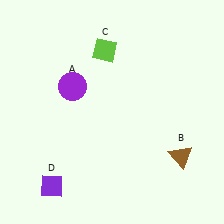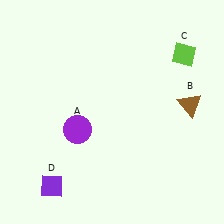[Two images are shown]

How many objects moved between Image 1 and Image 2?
3 objects moved between the two images.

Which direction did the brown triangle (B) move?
The brown triangle (B) moved up.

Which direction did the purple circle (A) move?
The purple circle (A) moved down.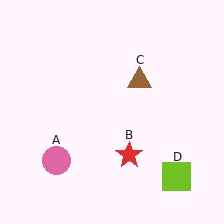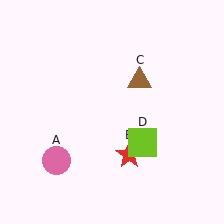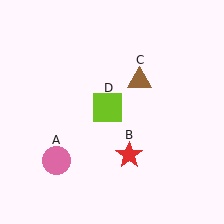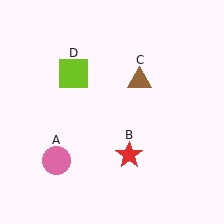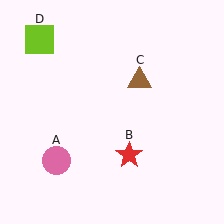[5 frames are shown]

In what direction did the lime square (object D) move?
The lime square (object D) moved up and to the left.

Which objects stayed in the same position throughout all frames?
Pink circle (object A) and red star (object B) and brown triangle (object C) remained stationary.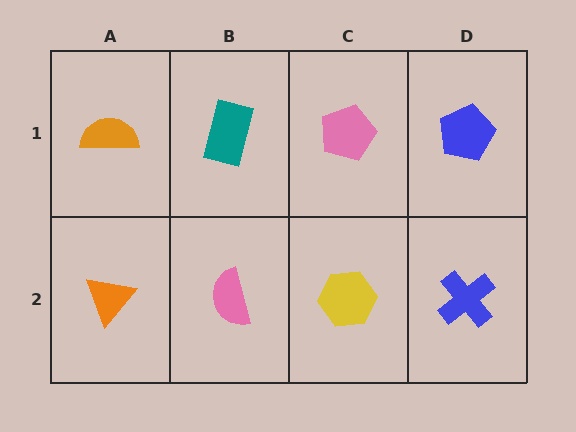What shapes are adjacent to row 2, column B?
A teal rectangle (row 1, column B), an orange triangle (row 2, column A), a yellow hexagon (row 2, column C).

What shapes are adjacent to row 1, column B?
A pink semicircle (row 2, column B), an orange semicircle (row 1, column A), a pink pentagon (row 1, column C).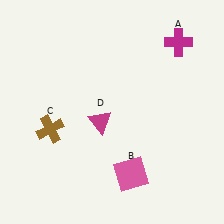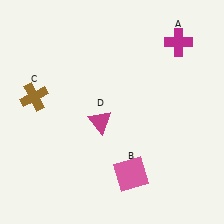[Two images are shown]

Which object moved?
The brown cross (C) moved up.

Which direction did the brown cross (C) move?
The brown cross (C) moved up.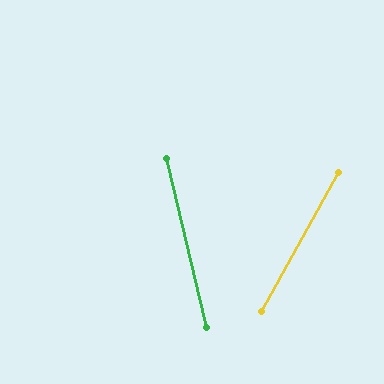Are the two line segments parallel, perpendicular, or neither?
Neither parallel nor perpendicular — they differ by about 43°.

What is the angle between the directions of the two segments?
Approximately 43 degrees.